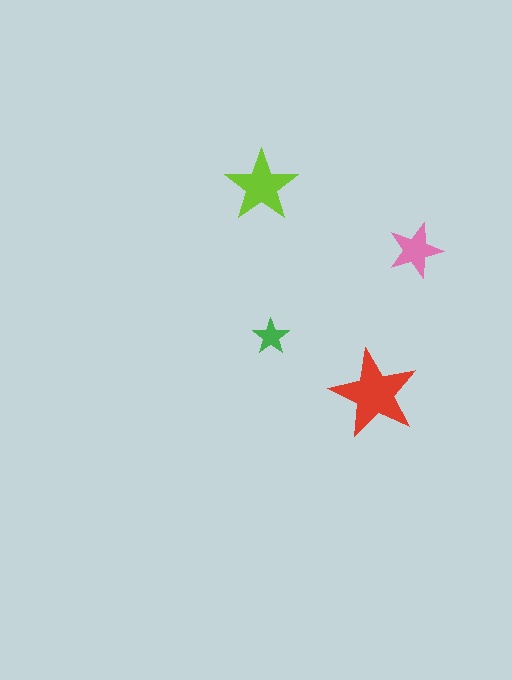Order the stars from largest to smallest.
the red one, the lime one, the pink one, the green one.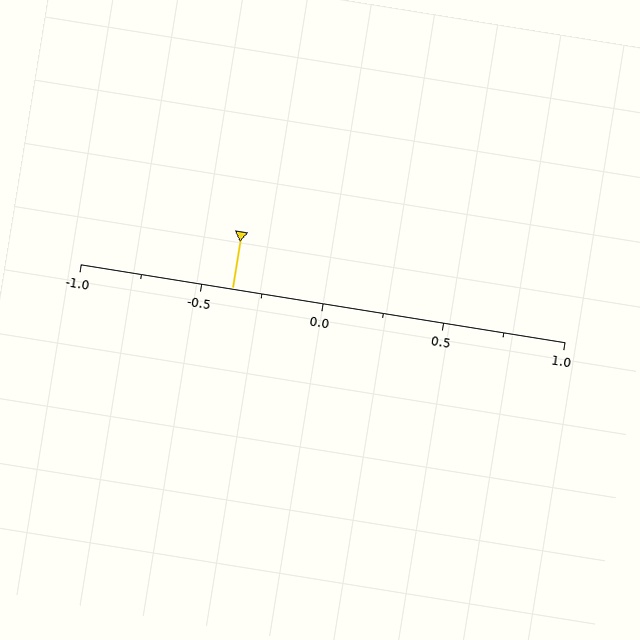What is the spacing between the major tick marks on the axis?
The major ticks are spaced 0.5 apart.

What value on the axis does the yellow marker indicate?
The marker indicates approximately -0.38.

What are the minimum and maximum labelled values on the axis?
The axis runs from -1.0 to 1.0.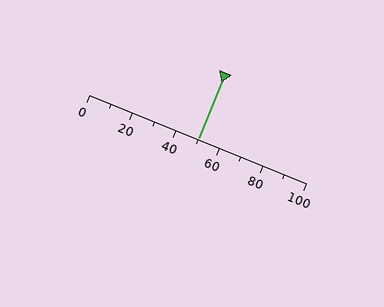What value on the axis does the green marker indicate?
The marker indicates approximately 50.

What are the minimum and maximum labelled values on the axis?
The axis runs from 0 to 100.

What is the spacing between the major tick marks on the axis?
The major ticks are spaced 20 apart.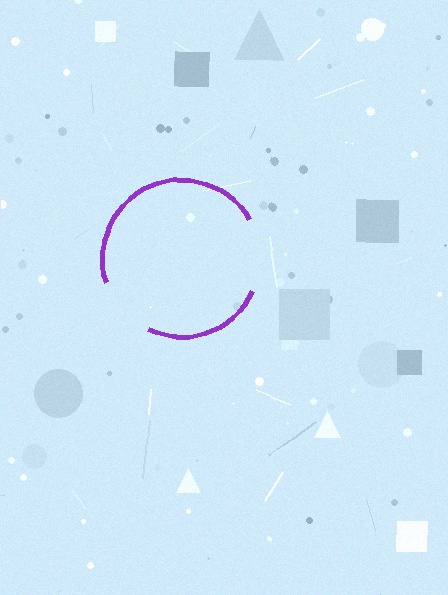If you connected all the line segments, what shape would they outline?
They would outline a circle.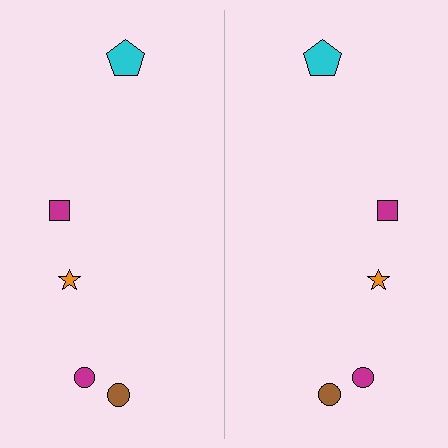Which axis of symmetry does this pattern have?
The pattern has a vertical axis of symmetry running through the center of the image.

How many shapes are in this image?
There are 10 shapes in this image.